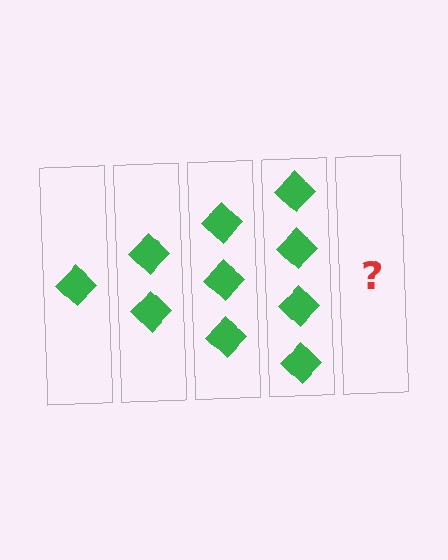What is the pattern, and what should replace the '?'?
The pattern is that each step adds one more diamond. The '?' should be 5 diamonds.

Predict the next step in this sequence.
The next step is 5 diamonds.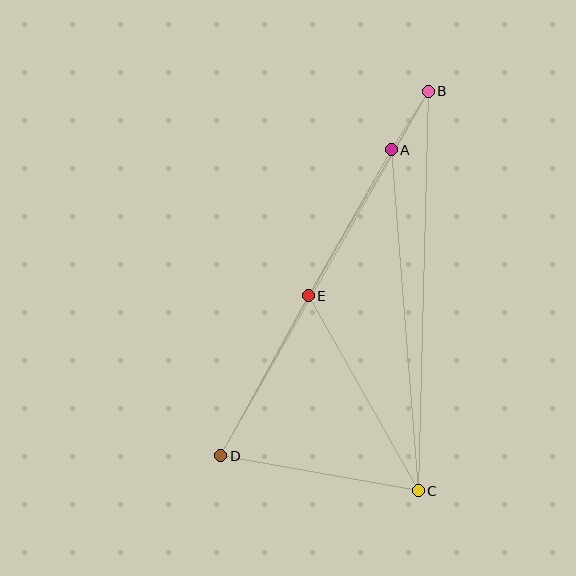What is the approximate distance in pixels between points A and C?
The distance between A and C is approximately 343 pixels.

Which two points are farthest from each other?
Points B and D are farthest from each other.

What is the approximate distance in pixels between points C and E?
The distance between C and E is approximately 224 pixels.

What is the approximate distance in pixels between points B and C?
The distance between B and C is approximately 400 pixels.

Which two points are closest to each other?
Points A and B are closest to each other.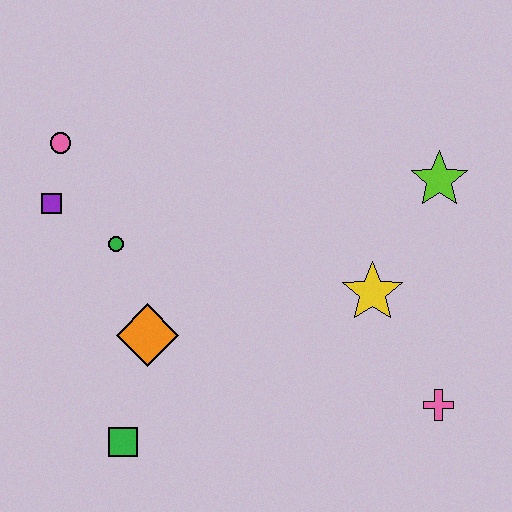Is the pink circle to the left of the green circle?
Yes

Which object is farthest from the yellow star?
The pink circle is farthest from the yellow star.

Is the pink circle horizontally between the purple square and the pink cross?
Yes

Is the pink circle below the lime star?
No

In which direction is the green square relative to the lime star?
The green square is to the left of the lime star.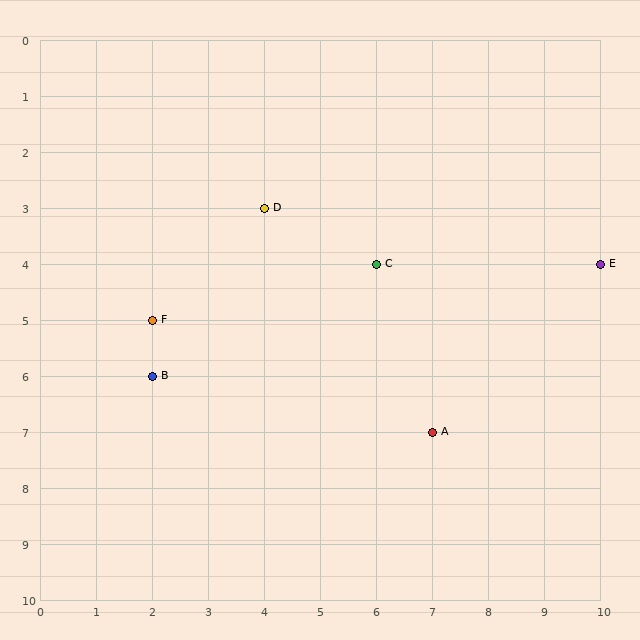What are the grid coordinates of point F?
Point F is at grid coordinates (2, 5).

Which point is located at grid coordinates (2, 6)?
Point B is at (2, 6).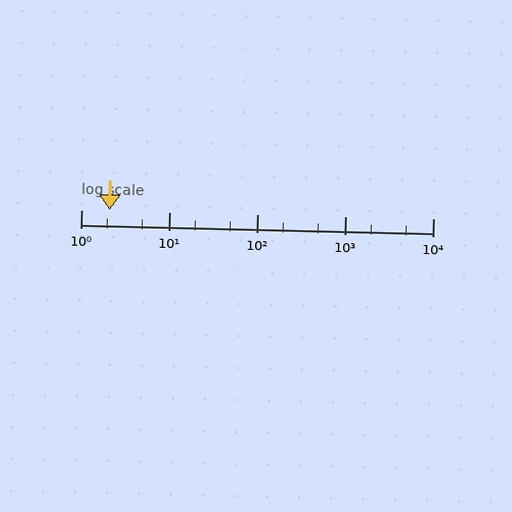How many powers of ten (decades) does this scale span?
The scale spans 4 decades, from 1 to 10000.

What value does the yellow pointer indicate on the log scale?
The pointer indicates approximately 2.1.